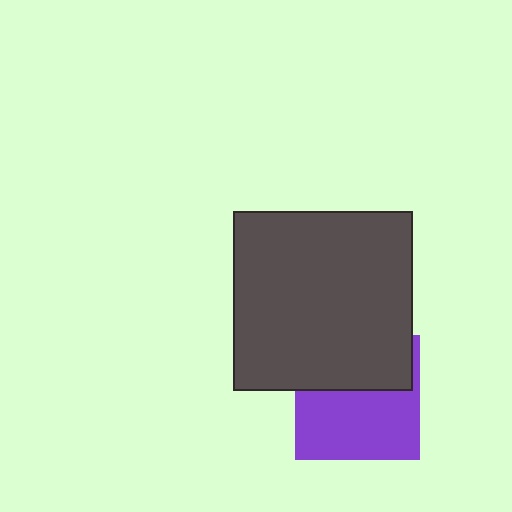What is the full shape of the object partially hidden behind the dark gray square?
The partially hidden object is a purple square.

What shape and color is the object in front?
The object in front is a dark gray square.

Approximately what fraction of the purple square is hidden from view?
Roughly 43% of the purple square is hidden behind the dark gray square.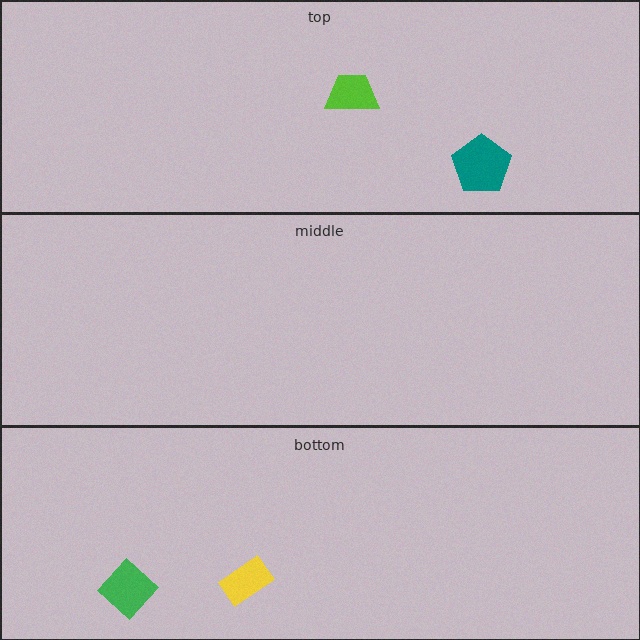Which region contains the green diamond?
The bottom region.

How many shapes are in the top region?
2.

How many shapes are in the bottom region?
2.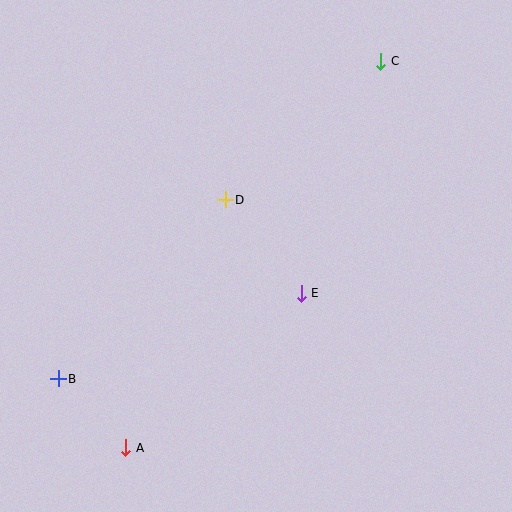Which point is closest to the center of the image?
Point E at (301, 293) is closest to the center.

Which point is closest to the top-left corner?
Point D is closest to the top-left corner.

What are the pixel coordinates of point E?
Point E is at (301, 293).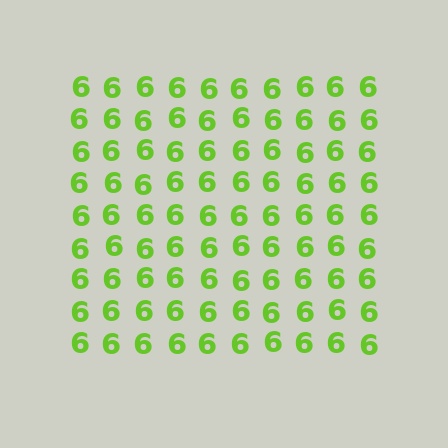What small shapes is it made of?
It is made of small digit 6's.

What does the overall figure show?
The overall figure shows a square.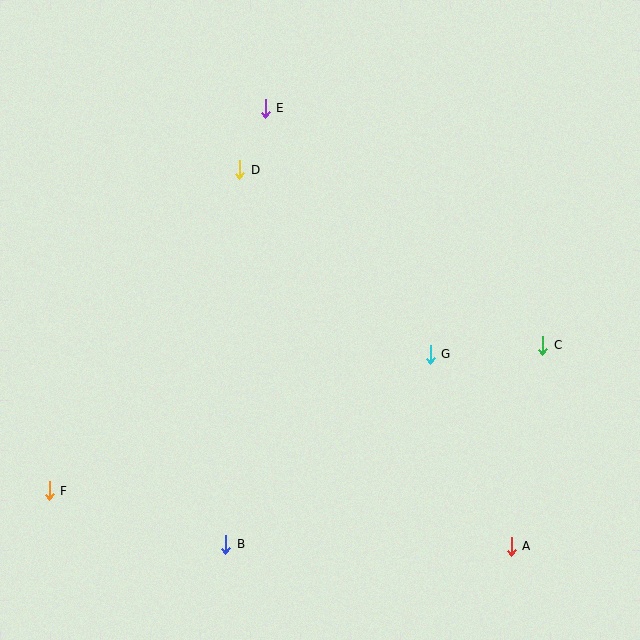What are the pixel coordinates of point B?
Point B is at (226, 544).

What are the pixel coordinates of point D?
Point D is at (240, 170).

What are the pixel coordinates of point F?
Point F is at (49, 491).